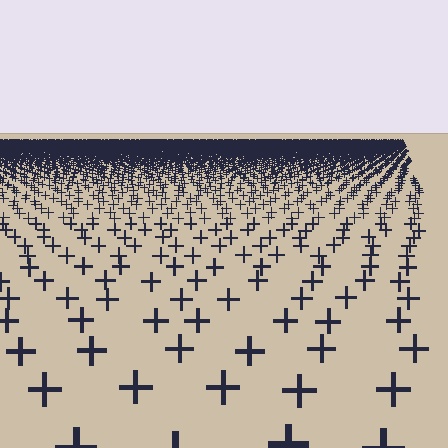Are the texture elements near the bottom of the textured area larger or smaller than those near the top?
Larger. Near the bottom, elements are closer to the viewer and appear at a bigger on-screen size.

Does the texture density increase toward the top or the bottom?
Density increases toward the top.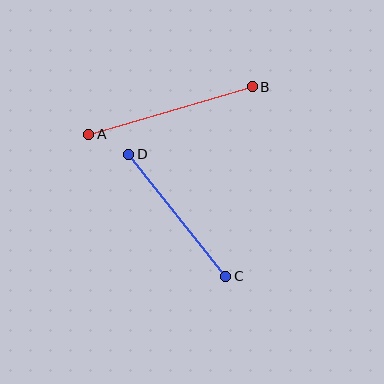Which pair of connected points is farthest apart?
Points A and B are farthest apart.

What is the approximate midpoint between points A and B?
The midpoint is at approximately (170, 111) pixels.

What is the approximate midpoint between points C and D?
The midpoint is at approximately (177, 215) pixels.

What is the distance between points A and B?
The distance is approximately 170 pixels.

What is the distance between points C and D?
The distance is approximately 156 pixels.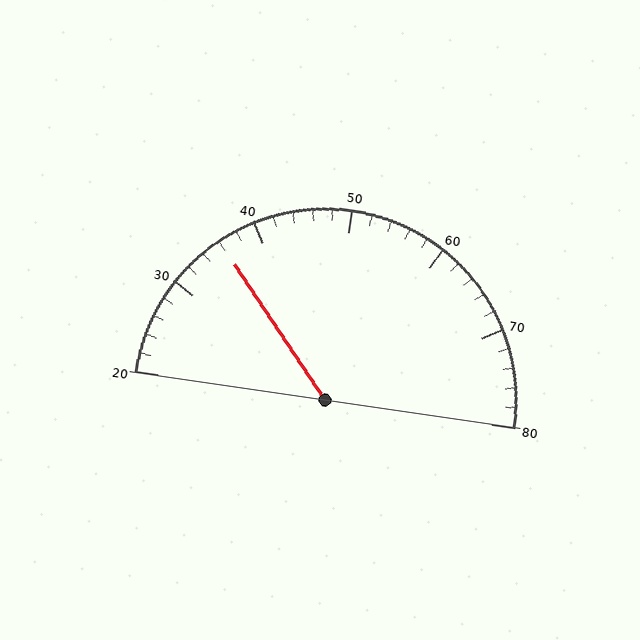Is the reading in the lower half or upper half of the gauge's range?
The reading is in the lower half of the range (20 to 80).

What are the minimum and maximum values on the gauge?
The gauge ranges from 20 to 80.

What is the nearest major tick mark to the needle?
The nearest major tick mark is 40.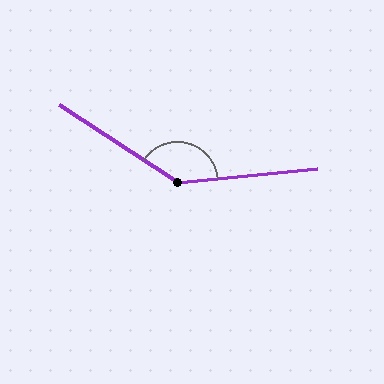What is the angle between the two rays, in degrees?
Approximately 141 degrees.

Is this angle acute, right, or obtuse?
It is obtuse.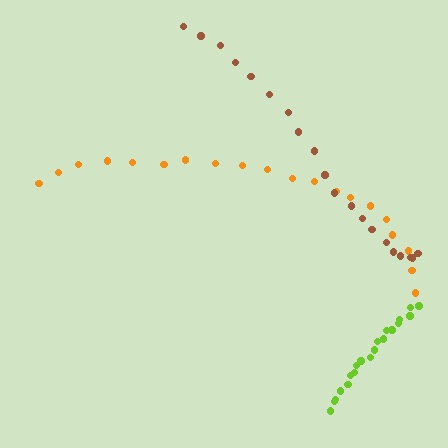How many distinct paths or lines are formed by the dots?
There are 3 distinct paths.